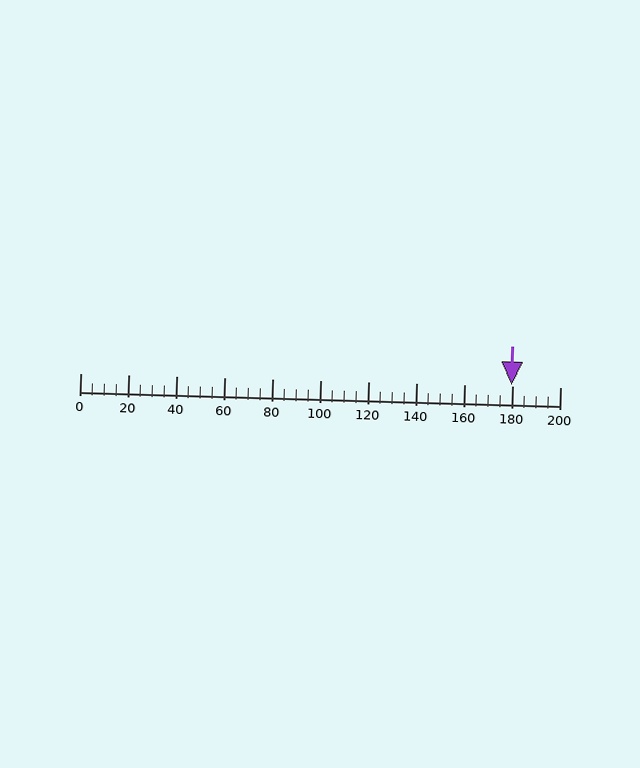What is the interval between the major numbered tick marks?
The major tick marks are spaced 20 units apart.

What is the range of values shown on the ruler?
The ruler shows values from 0 to 200.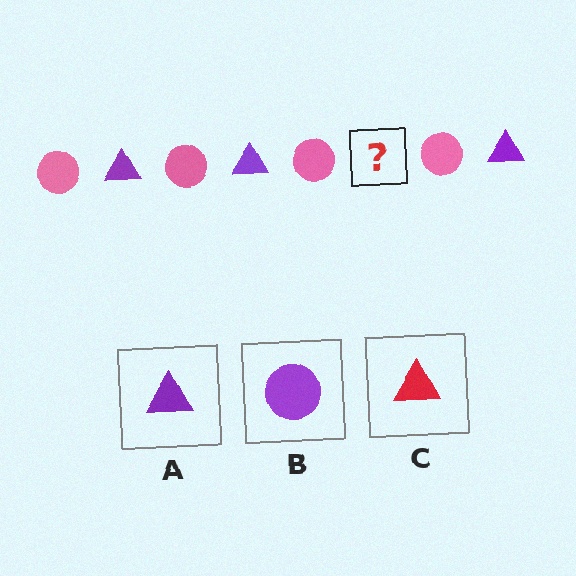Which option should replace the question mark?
Option A.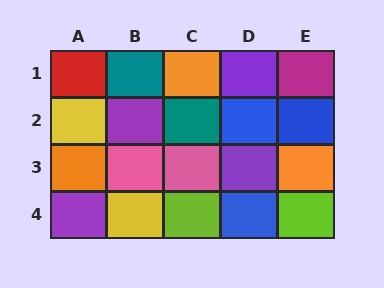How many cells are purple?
4 cells are purple.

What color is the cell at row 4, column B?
Yellow.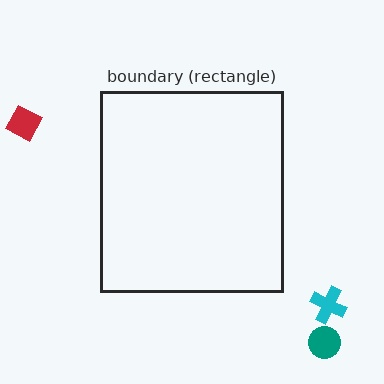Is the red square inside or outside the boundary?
Outside.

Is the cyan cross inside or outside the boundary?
Outside.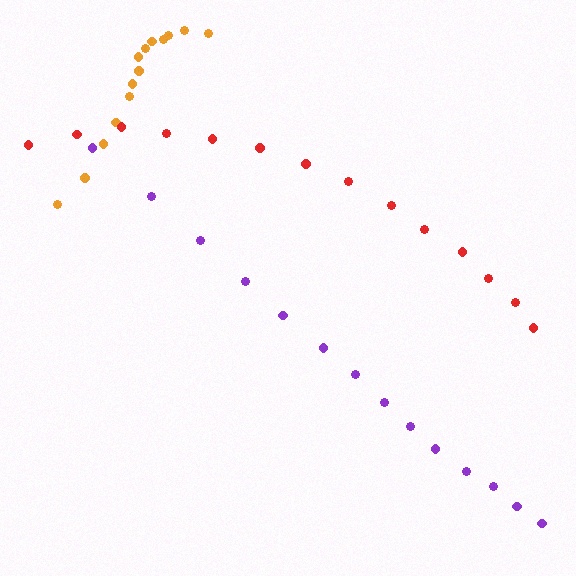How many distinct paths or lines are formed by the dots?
There are 3 distinct paths.